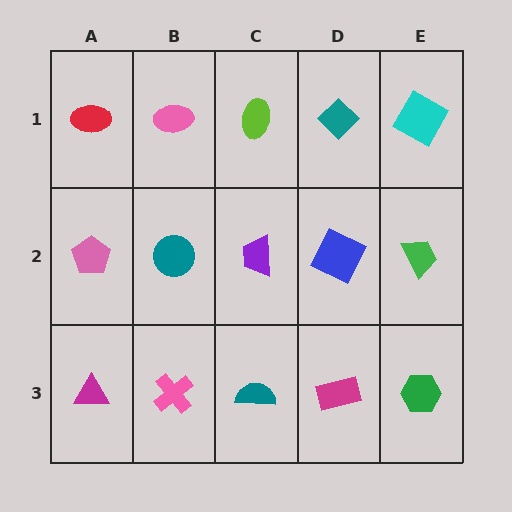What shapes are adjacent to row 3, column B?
A teal circle (row 2, column B), a magenta triangle (row 3, column A), a teal semicircle (row 3, column C).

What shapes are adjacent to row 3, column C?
A purple trapezoid (row 2, column C), a pink cross (row 3, column B), a magenta rectangle (row 3, column D).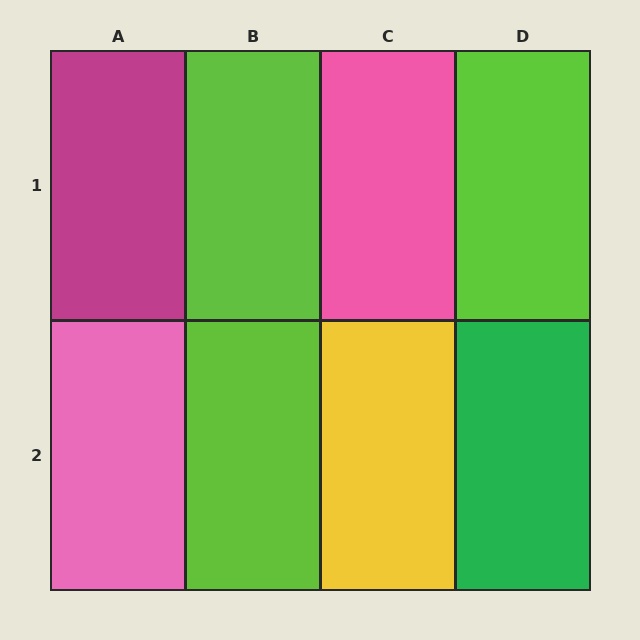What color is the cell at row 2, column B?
Lime.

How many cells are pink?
2 cells are pink.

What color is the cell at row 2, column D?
Green.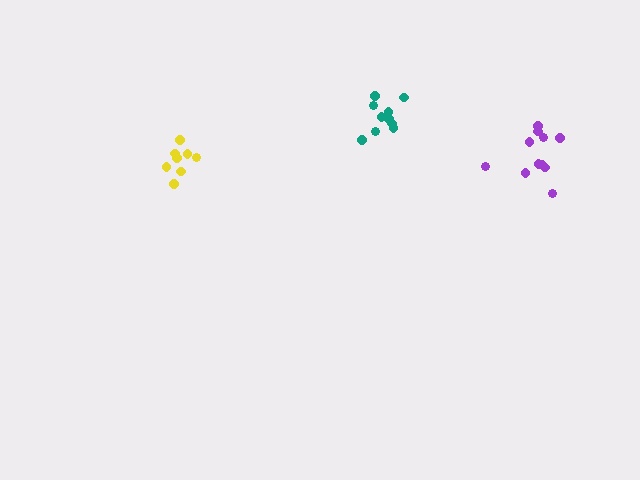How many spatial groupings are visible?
There are 3 spatial groupings.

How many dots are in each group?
Group 1: 11 dots, Group 2: 8 dots, Group 3: 10 dots (29 total).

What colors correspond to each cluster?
The clusters are colored: purple, yellow, teal.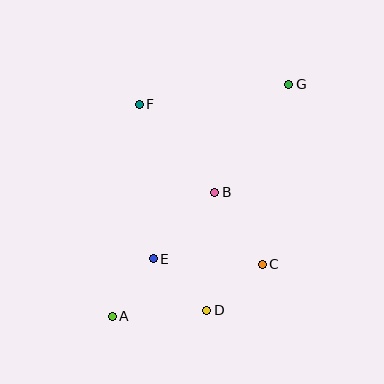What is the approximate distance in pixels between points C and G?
The distance between C and G is approximately 182 pixels.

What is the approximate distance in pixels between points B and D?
The distance between B and D is approximately 118 pixels.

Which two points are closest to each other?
Points A and E are closest to each other.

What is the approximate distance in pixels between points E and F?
The distance between E and F is approximately 155 pixels.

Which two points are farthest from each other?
Points A and G are farthest from each other.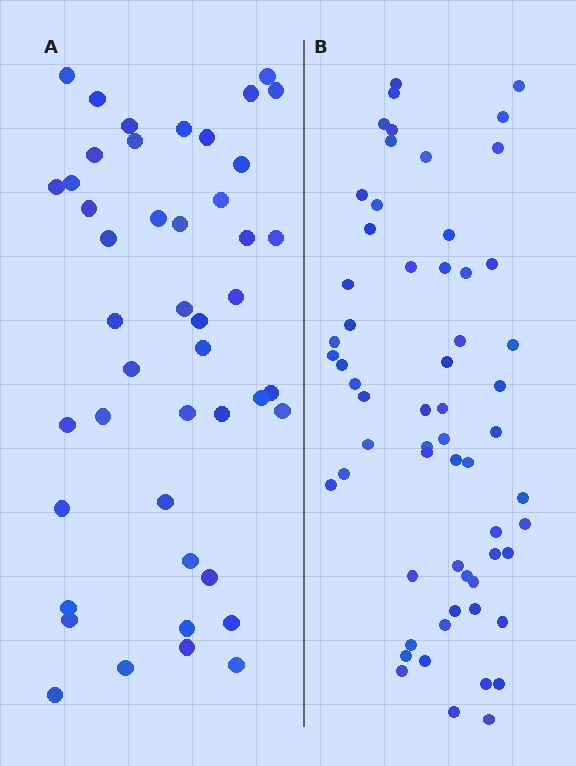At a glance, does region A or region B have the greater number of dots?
Region B (the right region) has more dots.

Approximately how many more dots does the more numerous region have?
Region B has approximately 15 more dots than region A.